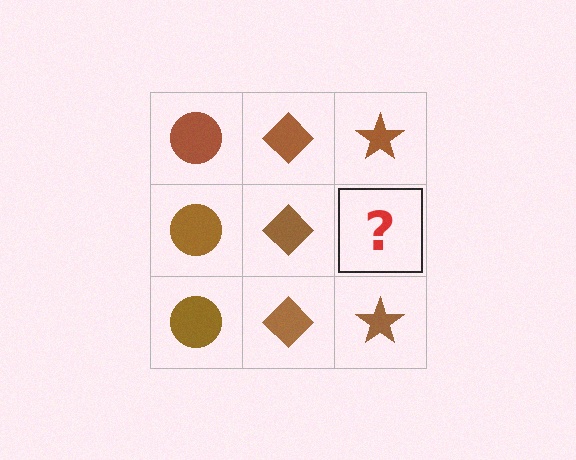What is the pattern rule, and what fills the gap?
The rule is that each column has a consistent shape. The gap should be filled with a brown star.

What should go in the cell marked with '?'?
The missing cell should contain a brown star.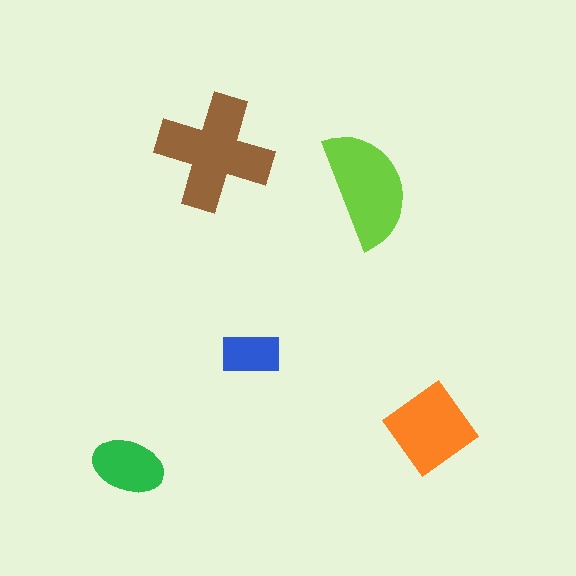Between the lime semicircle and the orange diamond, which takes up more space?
The lime semicircle.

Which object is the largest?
The brown cross.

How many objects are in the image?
There are 5 objects in the image.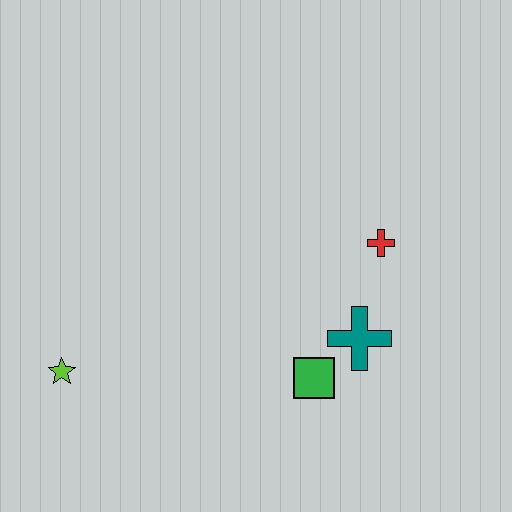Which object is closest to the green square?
The teal cross is closest to the green square.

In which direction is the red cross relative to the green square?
The red cross is above the green square.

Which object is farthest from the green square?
The lime star is farthest from the green square.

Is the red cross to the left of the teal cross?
No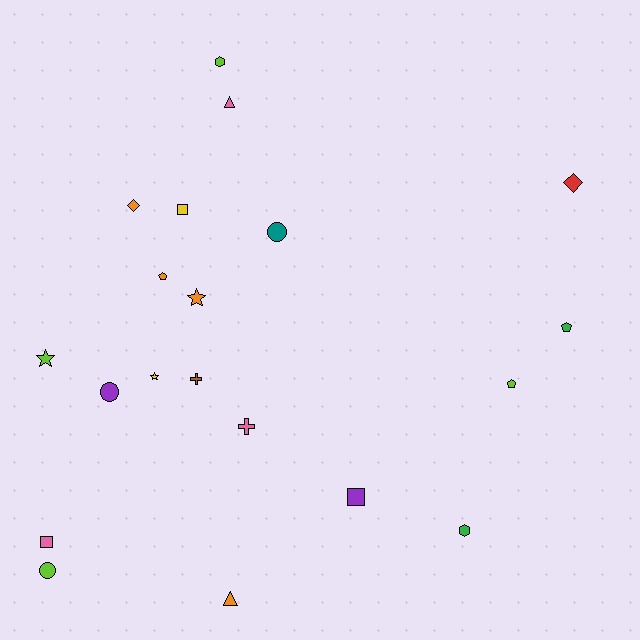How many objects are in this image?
There are 20 objects.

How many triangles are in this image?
There are 2 triangles.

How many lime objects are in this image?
There are 4 lime objects.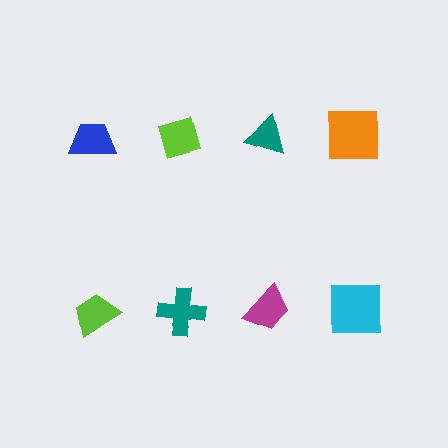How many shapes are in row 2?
4 shapes.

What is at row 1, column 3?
A teal triangle.